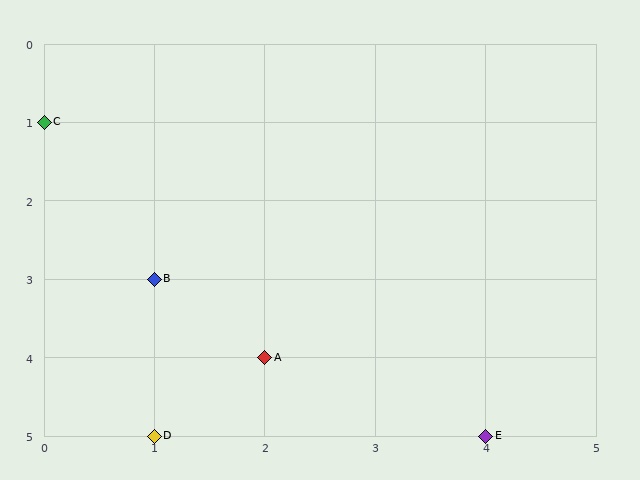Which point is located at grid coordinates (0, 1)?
Point C is at (0, 1).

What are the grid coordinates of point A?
Point A is at grid coordinates (2, 4).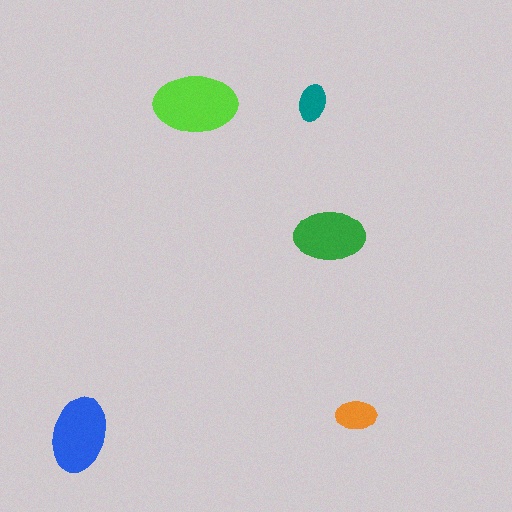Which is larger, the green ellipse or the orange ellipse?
The green one.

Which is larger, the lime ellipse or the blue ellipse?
The lime one.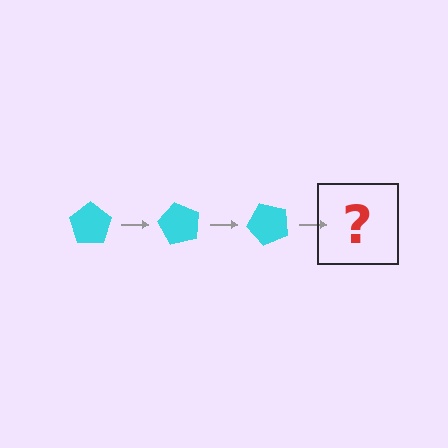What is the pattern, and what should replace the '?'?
The pattern is that the pentagon rotates 60 degrees each step. The '?' should be a cyan pentagon rotated 180 degrees.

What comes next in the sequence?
The next element should be a cyan pentagon rotated 180 degrees.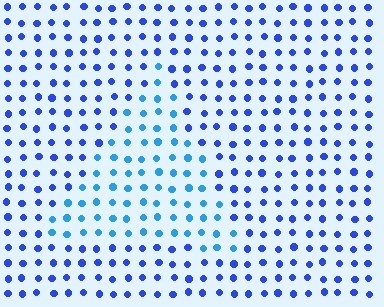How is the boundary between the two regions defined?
The boundary is defined purely by a slight shift in hue (about 28 degrees). Spacing, size, and orientation are identical on both sides.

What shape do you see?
I see a triangle.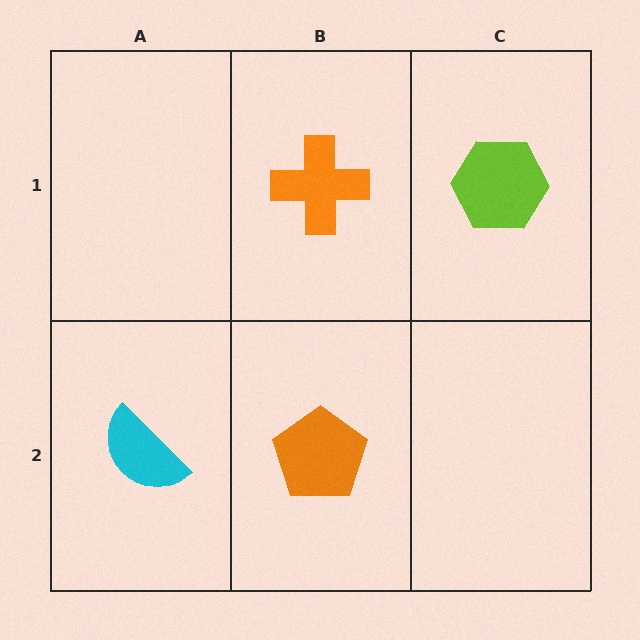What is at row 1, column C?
A lime hexagon.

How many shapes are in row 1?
2 shapes.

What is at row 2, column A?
A cyan semicircle.